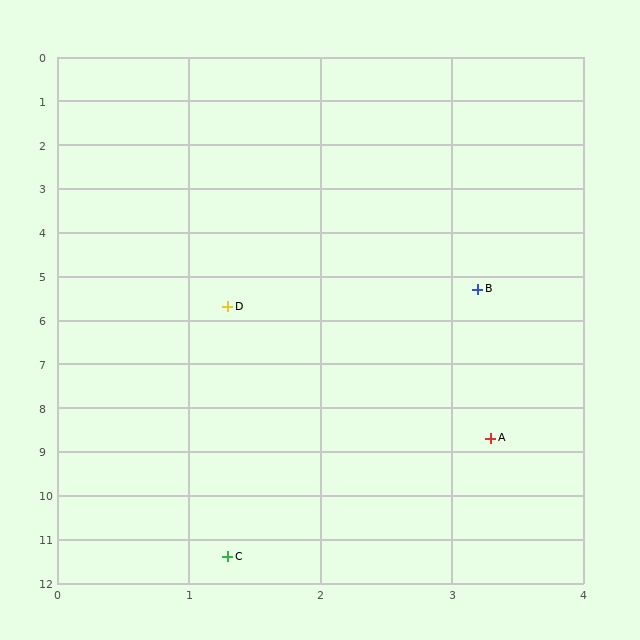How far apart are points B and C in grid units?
Points B and C are about 6.4 grid units apart.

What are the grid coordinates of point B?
Point B is at approximately (3.2, 5.3).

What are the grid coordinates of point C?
Point C is at approximately (1.3, 11.4).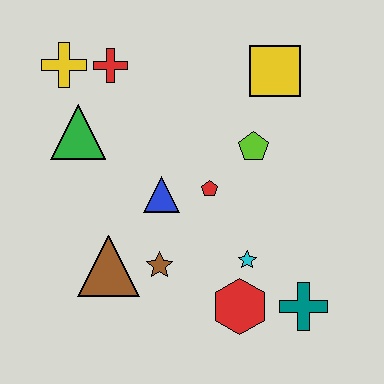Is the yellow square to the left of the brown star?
No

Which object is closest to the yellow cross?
The red cross is closest to the yellow cross.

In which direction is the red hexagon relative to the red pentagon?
The red hexagon is below the red pentagon.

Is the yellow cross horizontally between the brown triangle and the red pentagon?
No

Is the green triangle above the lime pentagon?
Yes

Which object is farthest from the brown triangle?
The yellow square is farthest from the brown triangle.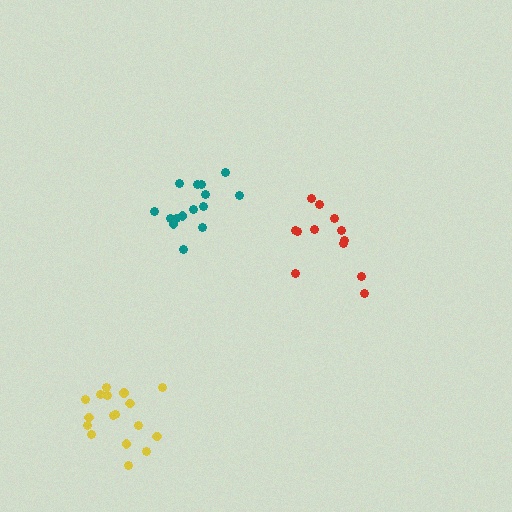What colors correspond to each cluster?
The clusters are colored: yellow, red, teal.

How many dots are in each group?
Group 1: 17 dots, Group 2: 12 dots, Group 3: 15 dots (44 total).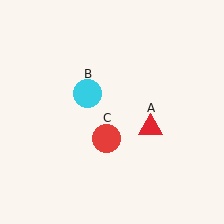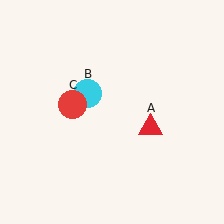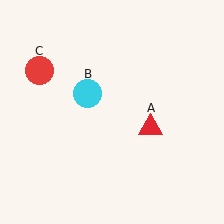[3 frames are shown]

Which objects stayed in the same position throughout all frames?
Red triangle (object A) and cyan circle (object B) remained stationary.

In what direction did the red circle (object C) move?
The red circle (object C) moved up and to the left.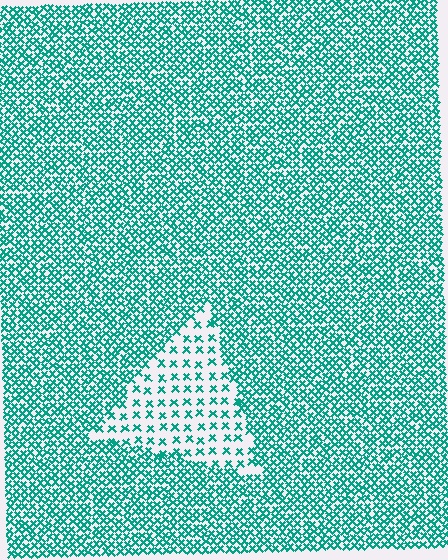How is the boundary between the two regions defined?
The boundary is defined by a change in element density (approximately 2.7x ratio). All elements are the same color, size, and shape.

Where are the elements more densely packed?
The elements are more densely packed outside the triangle boundary.